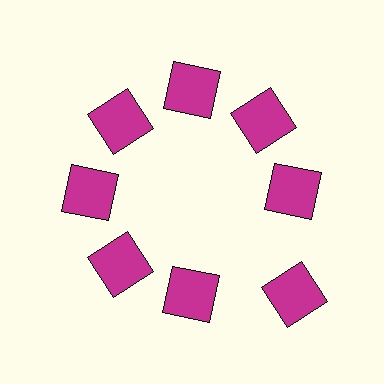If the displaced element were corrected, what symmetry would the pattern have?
It would have 8-fold rotational symmetry — the pattern would map onto itself every 45 degrees.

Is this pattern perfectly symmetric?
No. The 8 magenta squares are arranged in a ring, but one element near the 4 o'clock position is pushed outward from the center, breaking the 8-fold rotational symmetry.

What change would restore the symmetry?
The symmetry would be restored by moving it inward, back onto the ring so that all 8 squares sit at equal angles and equal distance from the center.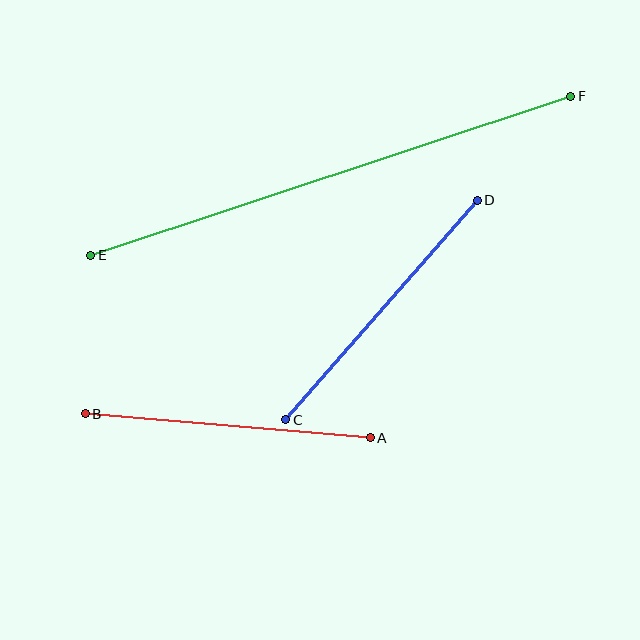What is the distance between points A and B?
The distance is approximately 286 pixels.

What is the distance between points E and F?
The distance is approximately 505 pixels.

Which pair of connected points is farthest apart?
Points E and F are farthest apart.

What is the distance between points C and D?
The distance is approximately 291 pixels.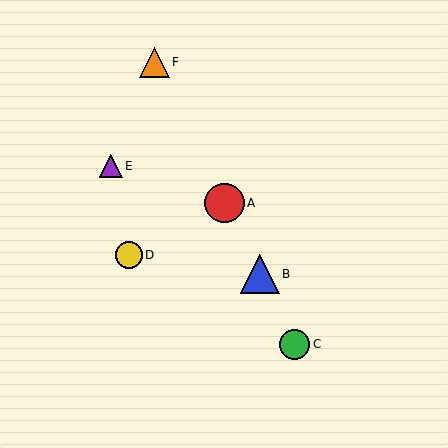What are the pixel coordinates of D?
Object D is at (129, 255).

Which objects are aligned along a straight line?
Objects A, B, C, F are aligned along a straight line.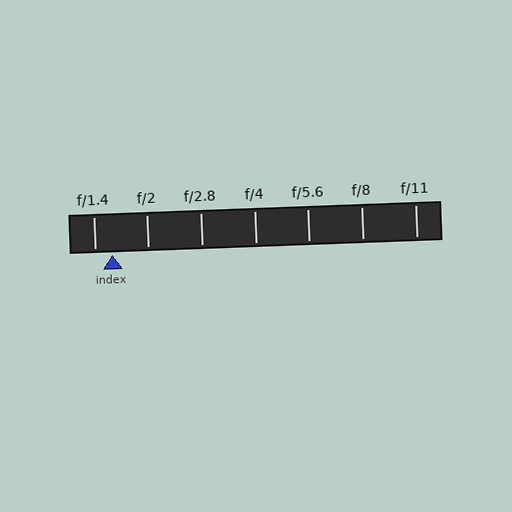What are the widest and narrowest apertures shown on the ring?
The widest aperture shown is f/1.4 and the narrowest is f/11.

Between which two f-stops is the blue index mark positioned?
The index mark is between f/1.4 and f/2.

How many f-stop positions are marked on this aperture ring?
There are 7 f-stop positions marked.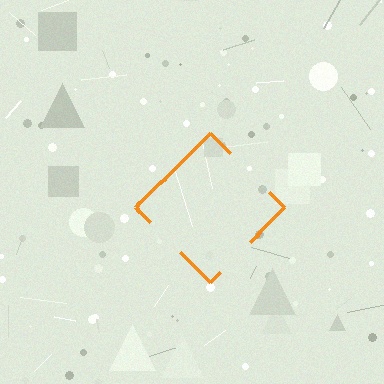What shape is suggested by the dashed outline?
The dashed outline suggests a diamond.